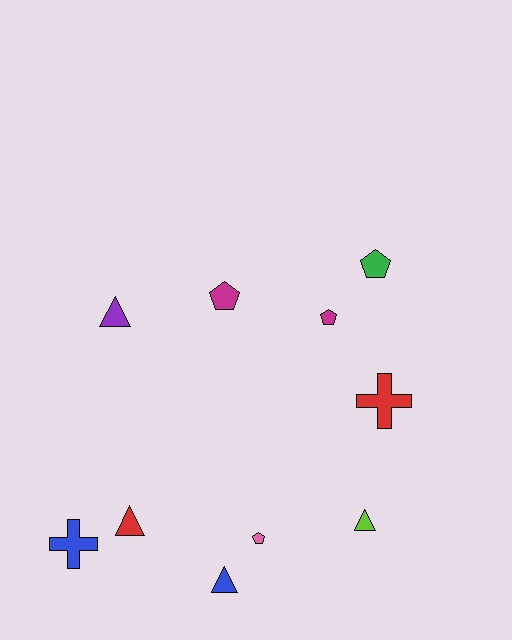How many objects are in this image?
There are 10 objects.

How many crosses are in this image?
There are 2 crosses.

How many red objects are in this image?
There are 2 red objects.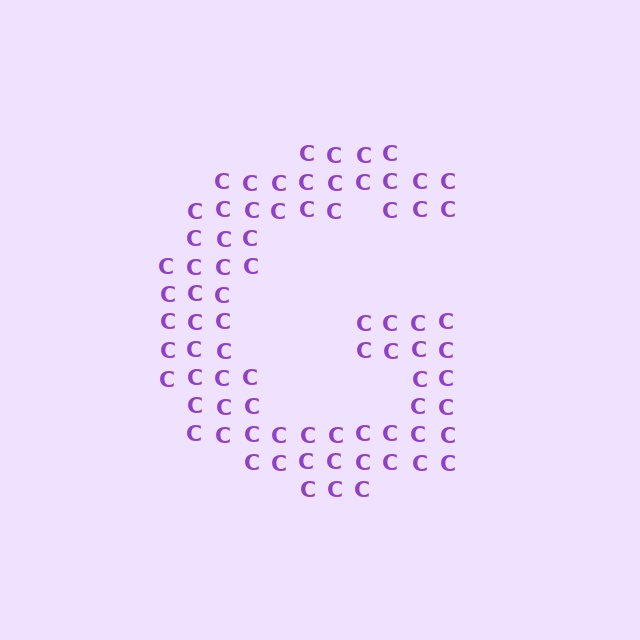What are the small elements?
The small elements are letter C's.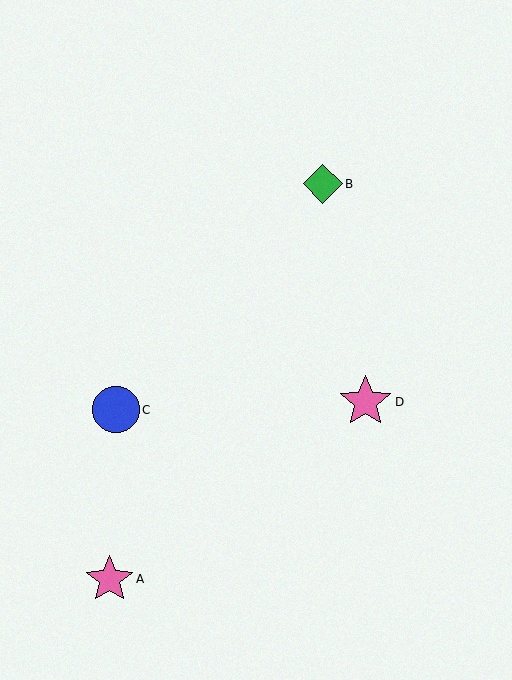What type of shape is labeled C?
Shape C is a blue circle.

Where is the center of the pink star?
The center of the pink star is at (366, 402).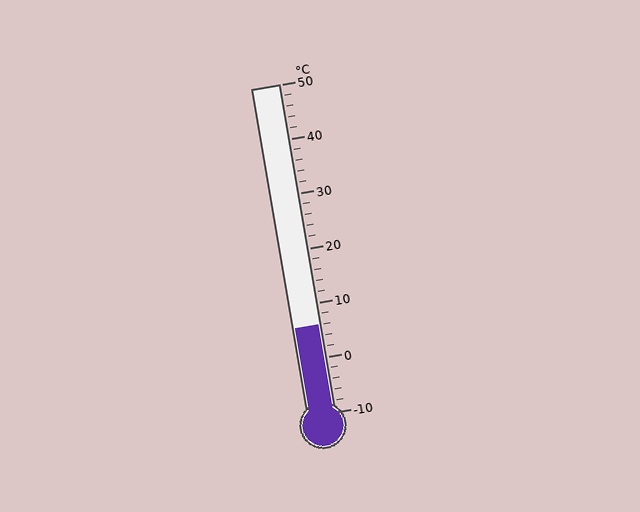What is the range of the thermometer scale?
The thermometer scale ranges from -10°C to 50°C.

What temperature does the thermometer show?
The thermometer shows approximately 6°C.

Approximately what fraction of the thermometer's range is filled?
The thermometer is filled to approximately 25% of its range.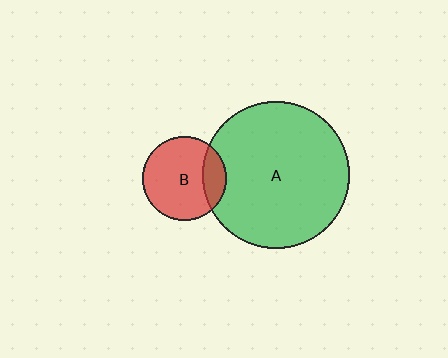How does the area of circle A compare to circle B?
Approximately 3.1 times.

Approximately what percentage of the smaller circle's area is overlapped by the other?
Approximately 20%.